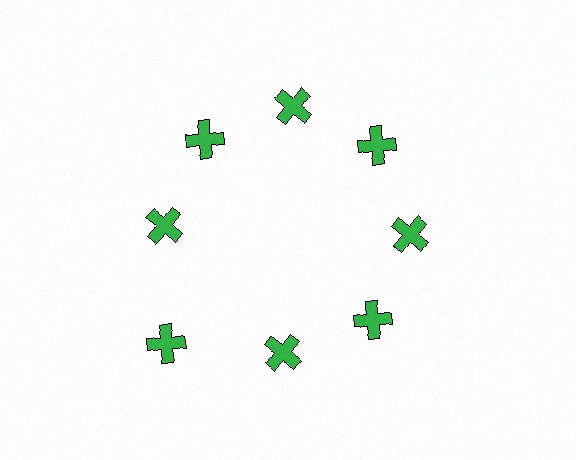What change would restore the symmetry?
The symmetry would be restored by moving it inward, back onto the ring so that all 8 crosses sit at equal angles and equal distance from the center.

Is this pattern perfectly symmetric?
No. The 8 green crosses are arranged in a ring, but one element near the 8 o'clock position is pushed outward from the center, breaking the 8-fold rotational symmetry.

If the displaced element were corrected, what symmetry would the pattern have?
It would have 8-fold rotational symmetry — the pattern would map onto itself every 45 degrees.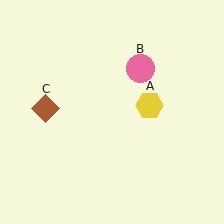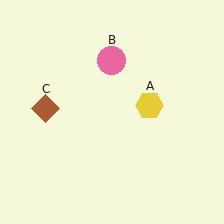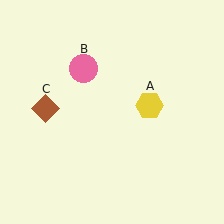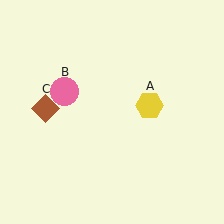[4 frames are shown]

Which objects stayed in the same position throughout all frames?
Yellow hexagon (object A) and brown diamond (object C) remained stationary.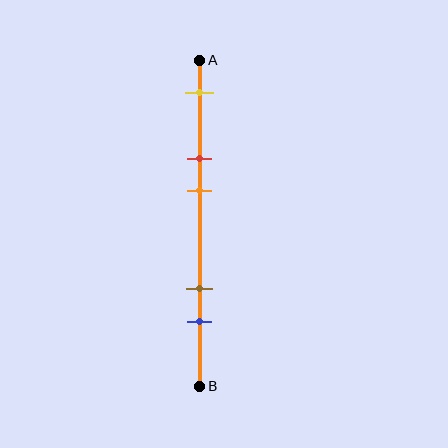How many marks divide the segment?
There are 5 marks dividing the segment.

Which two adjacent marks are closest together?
The red and orange marks are the closest adjacent pair.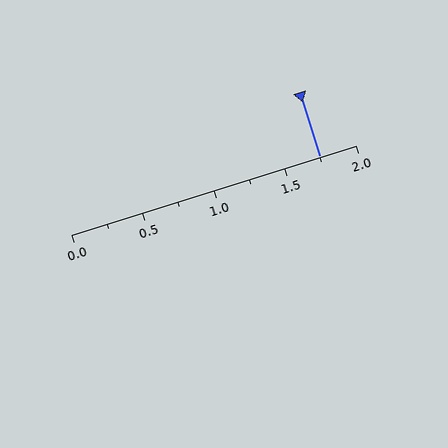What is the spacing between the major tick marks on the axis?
The major ticks are spaced 0.5 apart.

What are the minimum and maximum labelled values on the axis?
The axis runs from 0.0 to 2.0.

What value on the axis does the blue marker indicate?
The marker indicates approximately 1.75.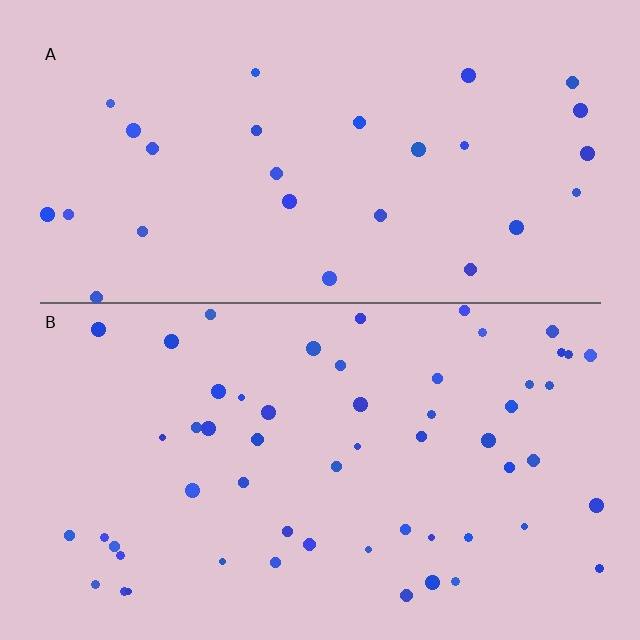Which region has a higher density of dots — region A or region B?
B (the bottom).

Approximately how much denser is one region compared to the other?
Approximately 2.1× — region B over region A.